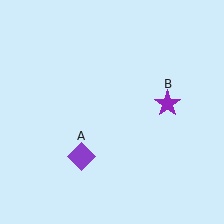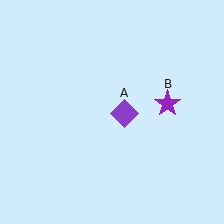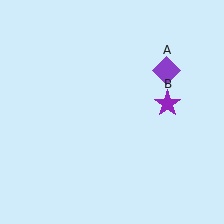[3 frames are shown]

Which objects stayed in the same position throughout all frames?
Purple star (object B) remained stationary.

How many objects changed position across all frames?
1 object changed position: purple diamond (object A).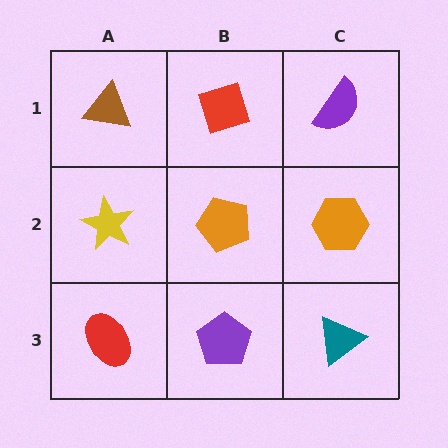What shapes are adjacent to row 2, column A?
A brown triangle (row 1, column A), a red ellipse (row 3, column A), an orange pentagon (row 2, column B).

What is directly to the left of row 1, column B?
A brown triangle.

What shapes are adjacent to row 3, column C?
An orange hexagon (row 2, column C), a purple pentagon (row 3, column B).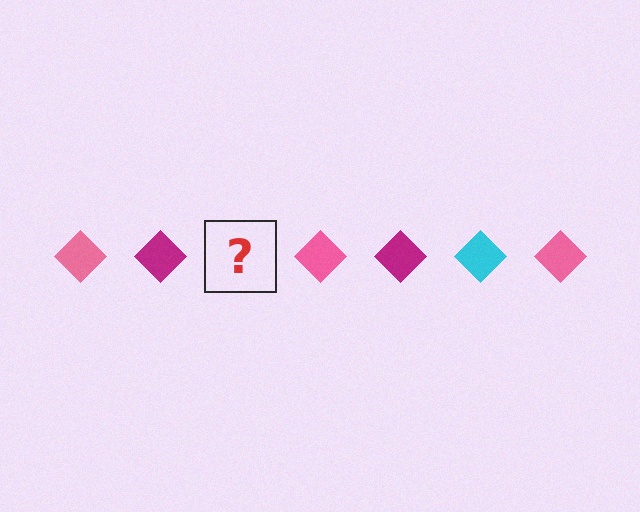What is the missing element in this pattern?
The missing element is a cyan diamond.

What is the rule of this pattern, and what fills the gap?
The rule is that the pattern cycles through pink, magenta, cyan diamonds. The gap should be filled with a cyan diamond.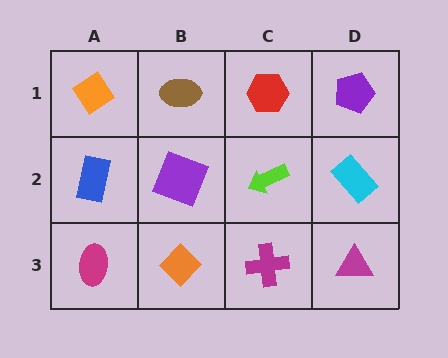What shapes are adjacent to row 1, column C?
A lime arrow (row 2, column C), a brown ellipse (row 1, column B), a purple pentagon (row 1, column D).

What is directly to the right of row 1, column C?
A purple pentagon.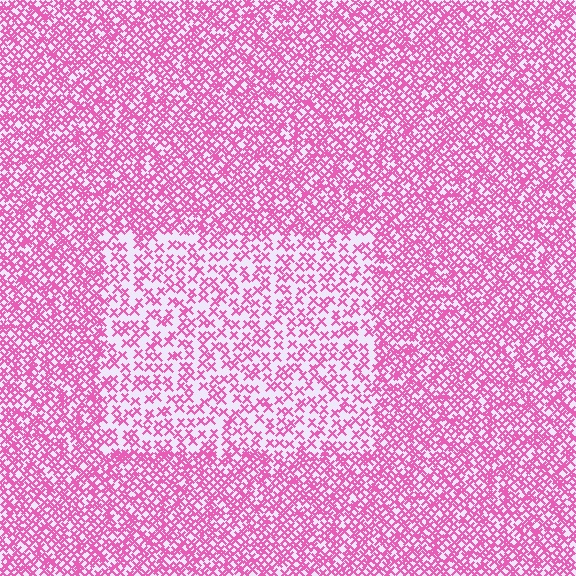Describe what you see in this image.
The image contains small pink elements arranged at two different densities. A rectangle-shaped region is visible where the elements are less densely packed than the surrounding area.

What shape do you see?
I see a rectangle.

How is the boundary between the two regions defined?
The boundary is defined by a change in element density (approximately 2.0x ratio). All elements are the same color, size, and shape.